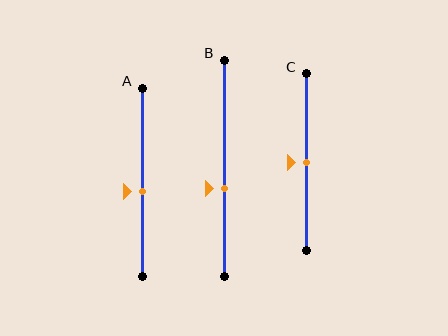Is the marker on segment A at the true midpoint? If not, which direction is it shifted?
No, the marker on segment A is shifted downward by about 5% of the segment length.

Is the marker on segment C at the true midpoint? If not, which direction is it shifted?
Yes, the marker on segment C is at the true midpoint.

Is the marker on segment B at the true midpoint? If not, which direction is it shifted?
No, the marker on segment B is shifted downward by about 10% of the segment length.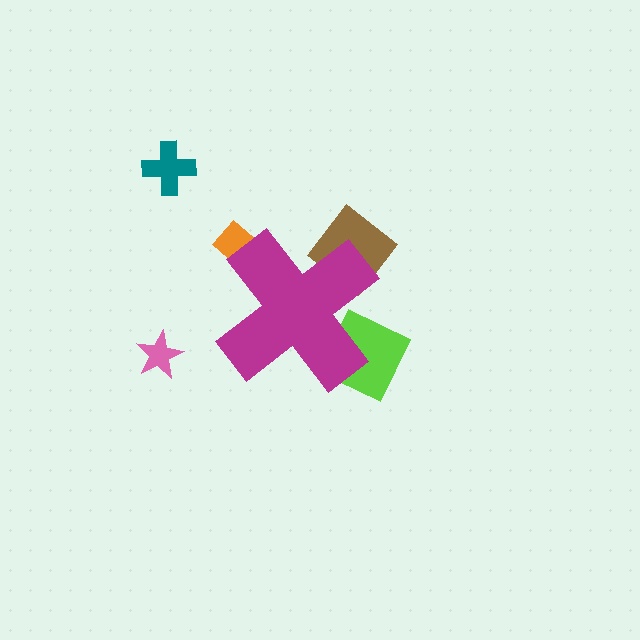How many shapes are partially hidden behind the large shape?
3 shapes are partially hidden.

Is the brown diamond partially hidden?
Yes, the brown diamond is partially hidden behind the magenta cross.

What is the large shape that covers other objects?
A magenta cross.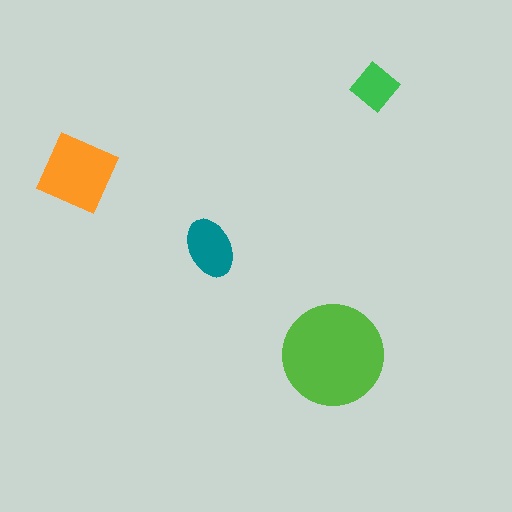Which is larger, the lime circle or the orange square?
The lime circle.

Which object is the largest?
The lime circle.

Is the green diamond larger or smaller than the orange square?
Smaller.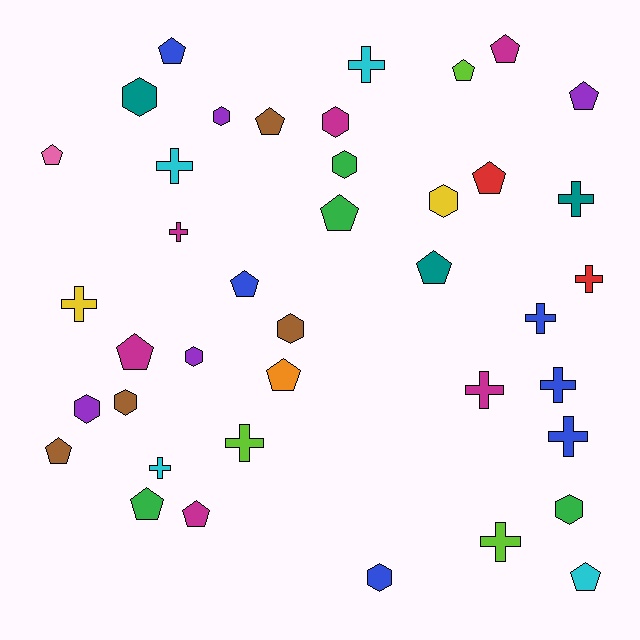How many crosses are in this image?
There are 13 crosses.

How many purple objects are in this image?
There are 4 purple objects.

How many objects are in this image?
There are 40 objects.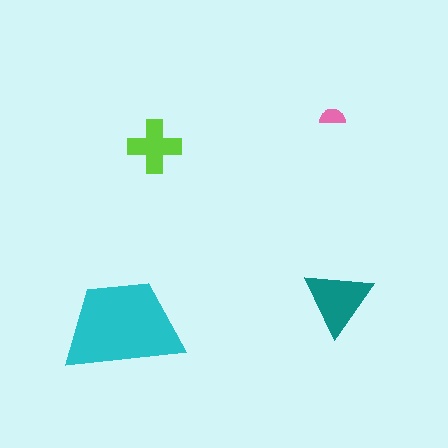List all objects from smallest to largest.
The pink semicircle, the lime cross, the teal triangle, the cyan trapezoid.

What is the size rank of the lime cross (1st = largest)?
3rd.